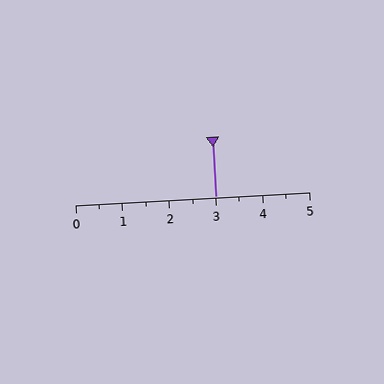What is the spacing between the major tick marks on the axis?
The major ticks are spaced 1 apart.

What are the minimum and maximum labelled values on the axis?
The axis runs from 0 to 5.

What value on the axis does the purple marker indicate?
The marker indicates approximately 3.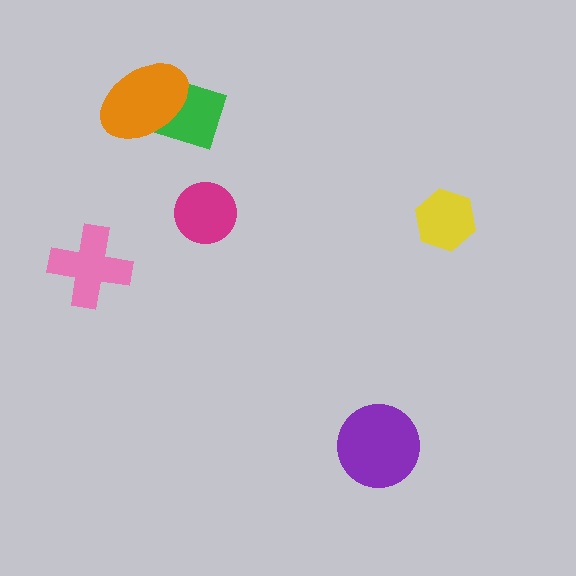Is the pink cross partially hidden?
No, no other shape covers it.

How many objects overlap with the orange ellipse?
1 object overlaps with the orange ellipse.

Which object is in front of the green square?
The orange ellipse is in front of the green square.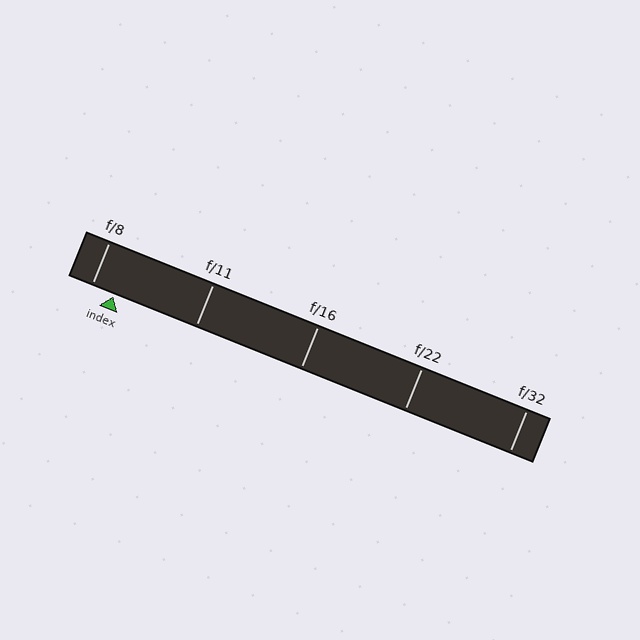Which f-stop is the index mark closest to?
The index mark is closest to f/8.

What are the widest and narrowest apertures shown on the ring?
The widest aperture shown is f/8 and the narrowest is f/32.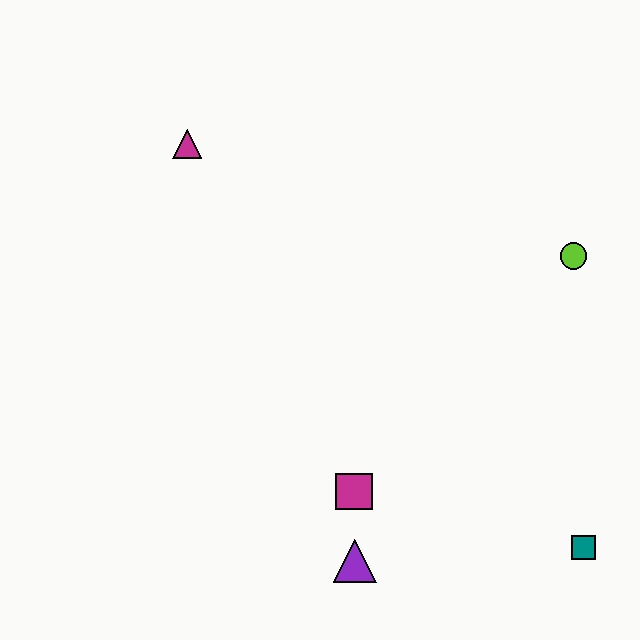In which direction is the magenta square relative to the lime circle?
The magenta square is below the lime circle.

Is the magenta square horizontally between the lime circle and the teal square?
No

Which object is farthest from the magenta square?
The magenta triangle is farthest from the magenta square.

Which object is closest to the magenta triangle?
The magenta square is closest to the magenta triangle.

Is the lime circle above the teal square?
Yes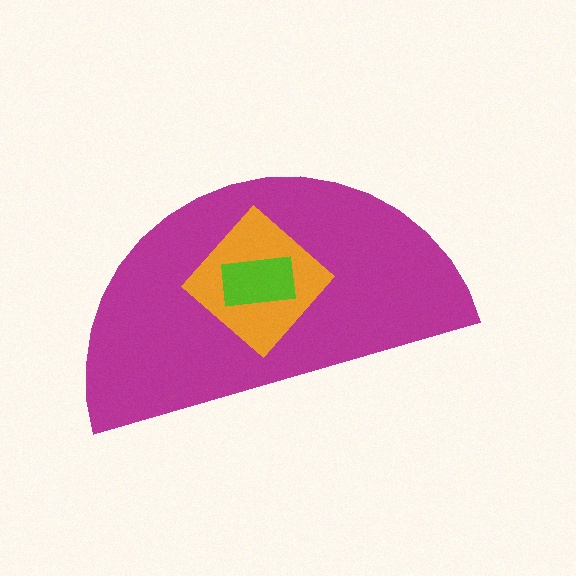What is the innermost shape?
The lime rectangle.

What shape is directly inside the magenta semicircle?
The orange diamond.